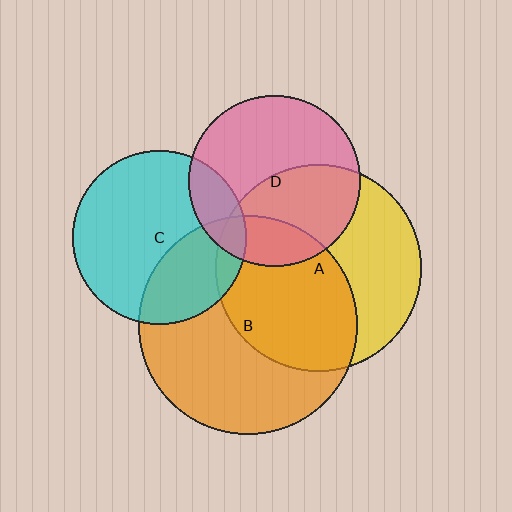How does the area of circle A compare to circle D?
Approximately 1.4 times.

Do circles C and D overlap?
Yes.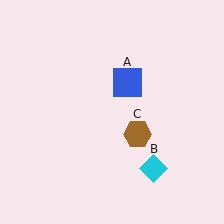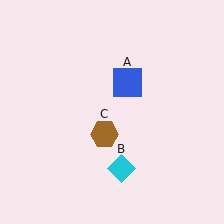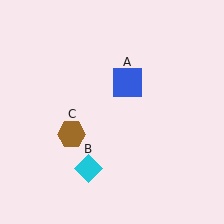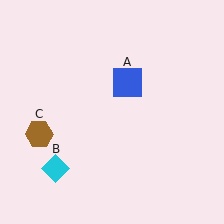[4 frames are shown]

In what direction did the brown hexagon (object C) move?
The brown hexagon (object C) moved left.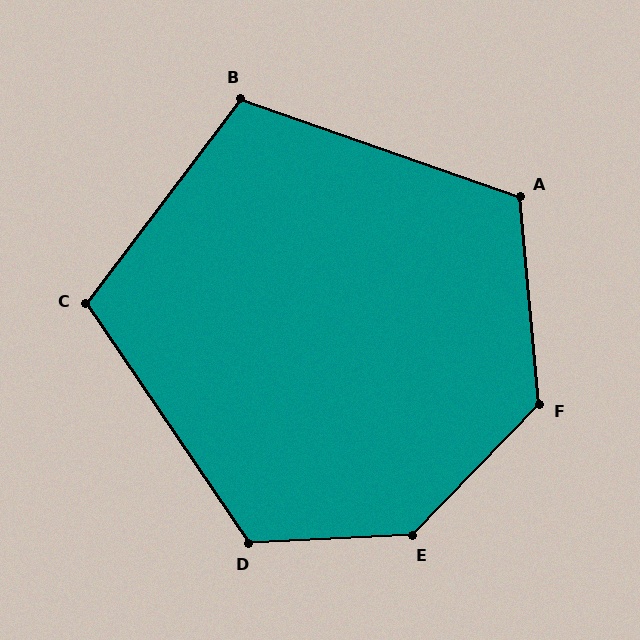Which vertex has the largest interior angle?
E, at approximately 137 degrees.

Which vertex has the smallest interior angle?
B, at approximately 108 degrees.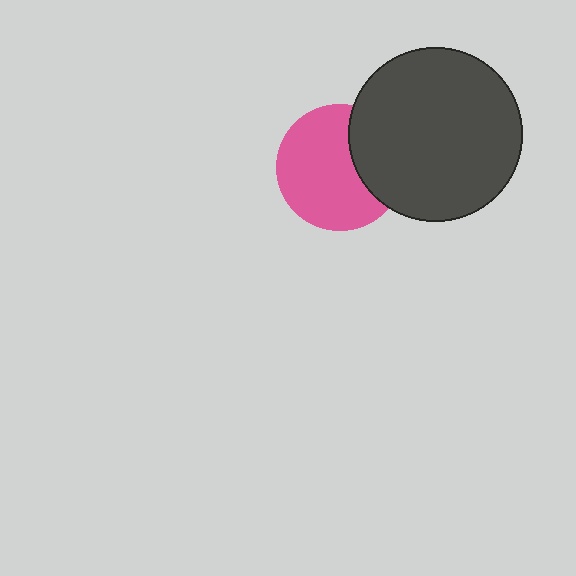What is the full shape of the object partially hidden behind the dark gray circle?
The partially hidden object is a pink circle.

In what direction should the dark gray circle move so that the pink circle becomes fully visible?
The dark gray circle should move right. That is the shortest direction to clear the overlap and leave the pink circle fully visible.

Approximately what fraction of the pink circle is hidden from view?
Roughly 30% of the pink circle is hidden behind the dark gray circle.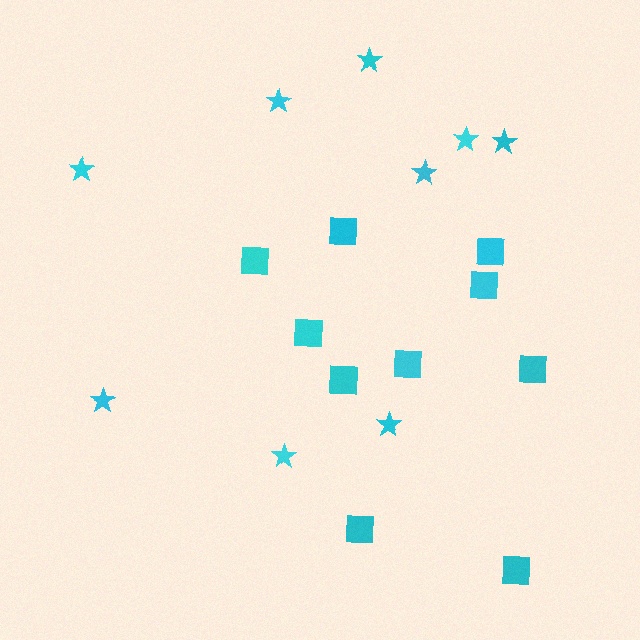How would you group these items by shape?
There are 2 groups: one group of squares (10) and one group of stars (9).